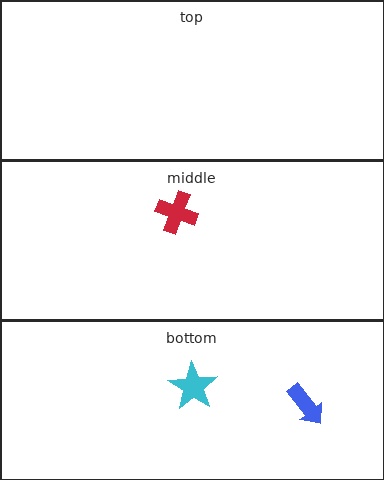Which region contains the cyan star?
The bottom region.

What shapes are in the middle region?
The red cross.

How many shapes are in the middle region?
1.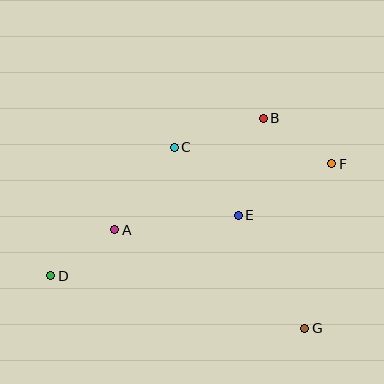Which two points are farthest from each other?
Points D and F are farthest from each other.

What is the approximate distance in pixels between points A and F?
The distance between A and F is approximately 227 pixels.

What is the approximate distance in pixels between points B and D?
The distance between B and D is approximately 264 pixels.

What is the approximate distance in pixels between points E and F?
The distance between E and F is approximately 107 pixels.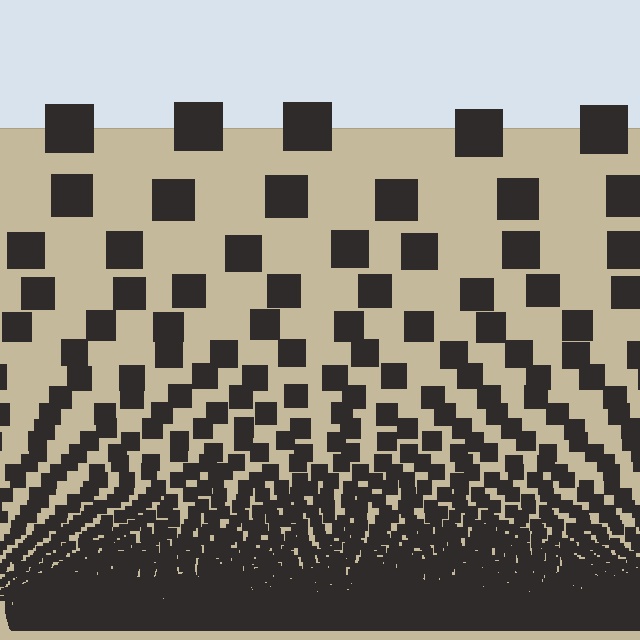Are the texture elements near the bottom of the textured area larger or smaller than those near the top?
Smaller. The gradient is inverted — elements near the bottom are smaller and denser.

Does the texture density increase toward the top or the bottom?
Density increases toward the bottom.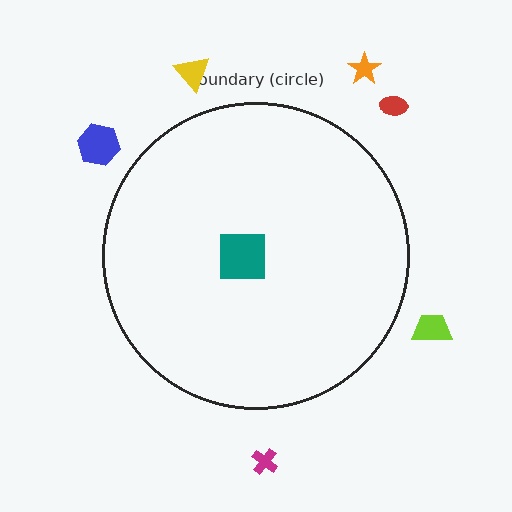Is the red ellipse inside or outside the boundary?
Outside.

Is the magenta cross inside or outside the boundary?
Outside.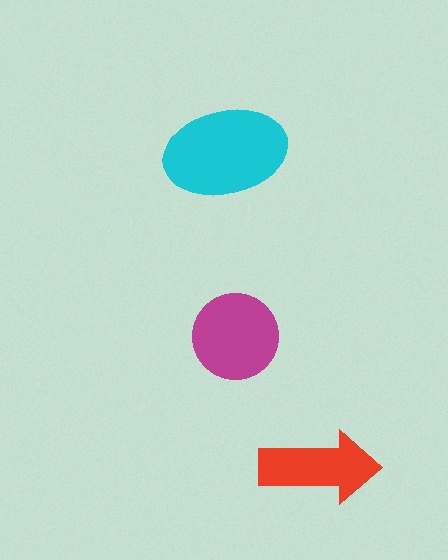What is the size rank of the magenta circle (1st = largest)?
2nd.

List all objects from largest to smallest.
The cyan ellipse, the magenta circle, the red arrow.